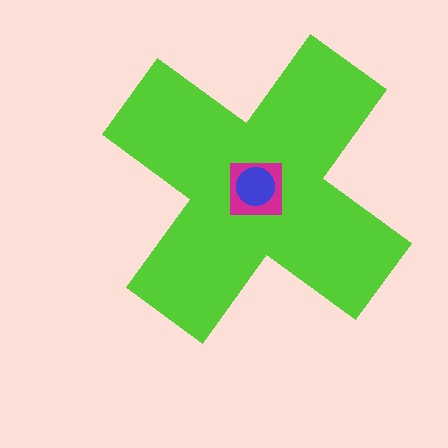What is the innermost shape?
The blue circle.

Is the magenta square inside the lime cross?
Yes.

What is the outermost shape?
The lime cross.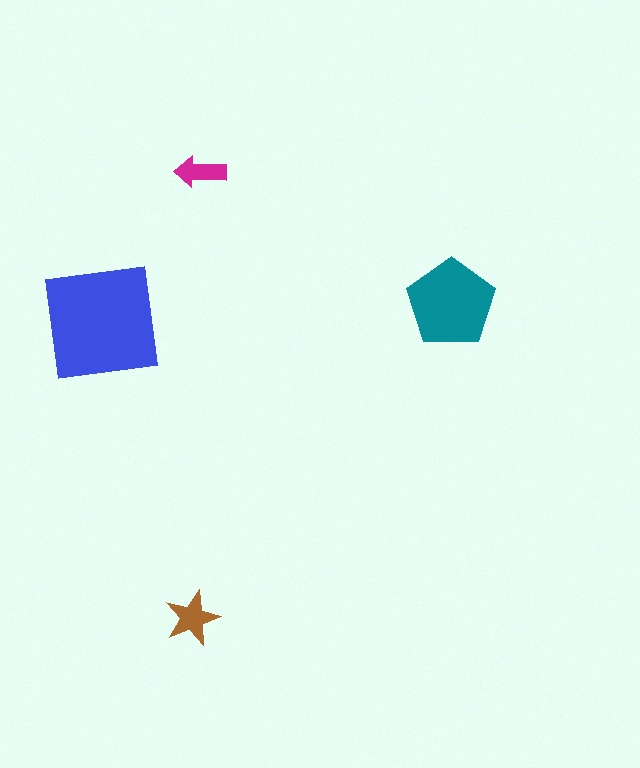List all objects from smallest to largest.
The magenta arrow, the brown star, the teal pentagon, the blue square.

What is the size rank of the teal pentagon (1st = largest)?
2nd.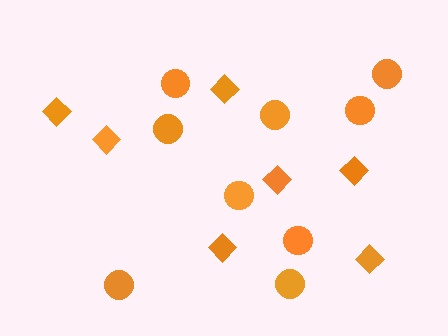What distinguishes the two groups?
There are 2 groups: one group of circles (9) and one group of diamonds (7).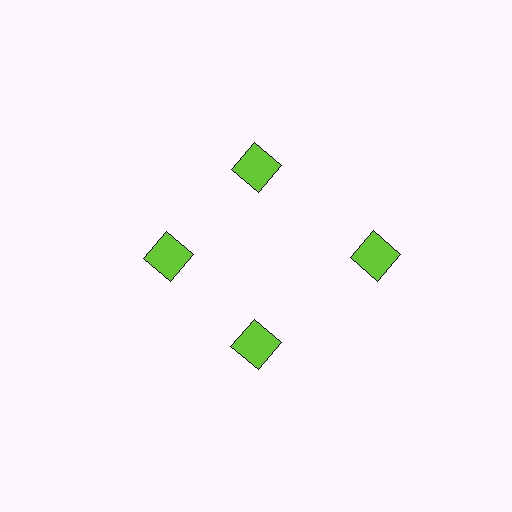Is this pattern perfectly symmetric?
No. The 4 lime squares are arranged in a ring, but one element near the 3 o'clock position is pushed outward from the center, breaking the 4-fold rotational symmetry.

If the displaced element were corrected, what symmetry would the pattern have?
It would have 4-fold rotational symmetry — the pattern would map onto itself every 90 degrees.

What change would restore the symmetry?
The symmetry would be restored by moving it inward, back onto the ring so that all 4 squares sit at equal angles and equal distance from the center.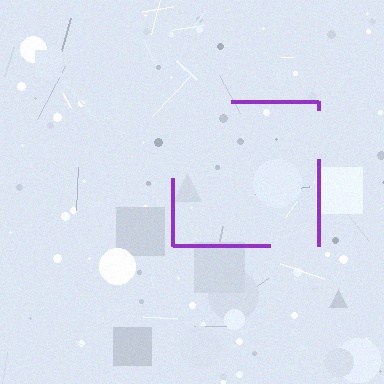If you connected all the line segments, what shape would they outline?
They would outline a square.